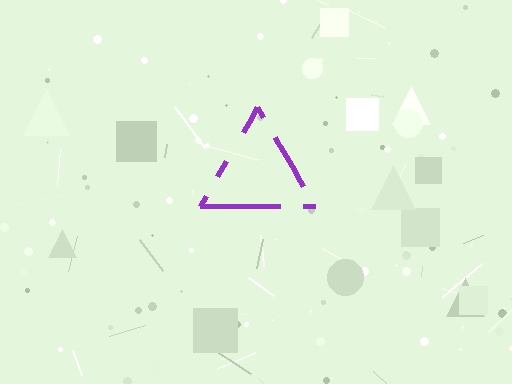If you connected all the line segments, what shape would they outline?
They would outline a triangle.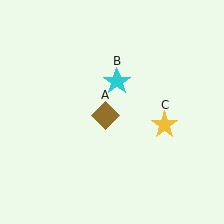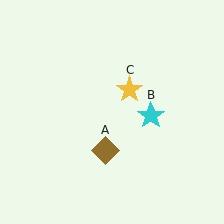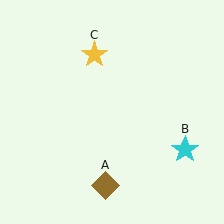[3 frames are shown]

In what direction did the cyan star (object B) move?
The cyan star (object B) moved down and to the right.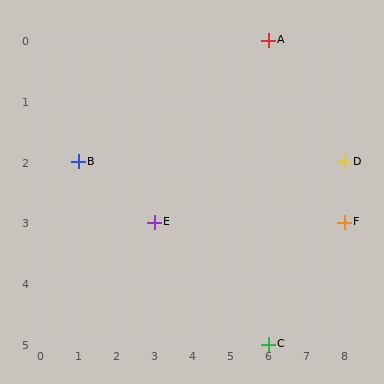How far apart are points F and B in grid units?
Points F and B are 7 columns and 1 row apart (about 7.1 grid units diagonally).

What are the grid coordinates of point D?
Point D is at grid coordinates (8, 2).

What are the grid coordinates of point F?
Point F is at grid coordinates (8, 3).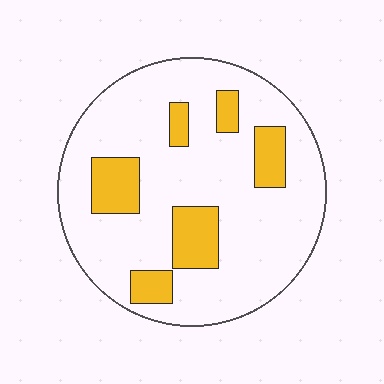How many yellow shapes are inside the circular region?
6.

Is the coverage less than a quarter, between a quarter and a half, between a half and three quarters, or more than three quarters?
Less than a quarter.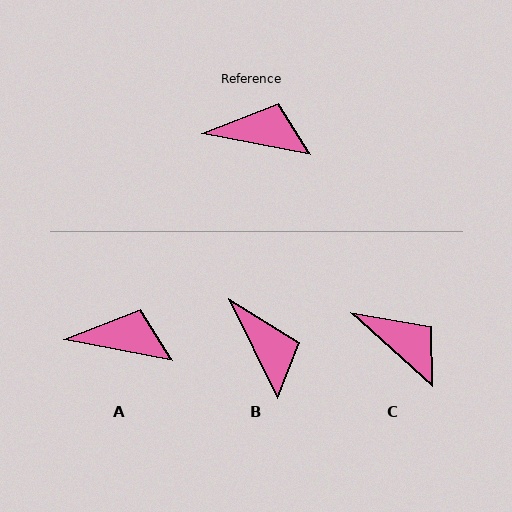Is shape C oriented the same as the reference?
No, it is off by about 31 degrees.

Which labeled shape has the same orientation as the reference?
A.